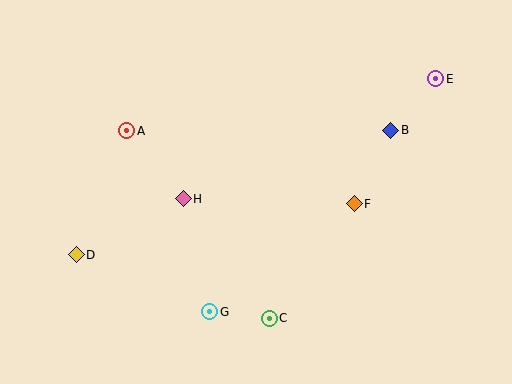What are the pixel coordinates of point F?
Point F is at (354, 204).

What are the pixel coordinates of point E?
Point E is at (436, 79).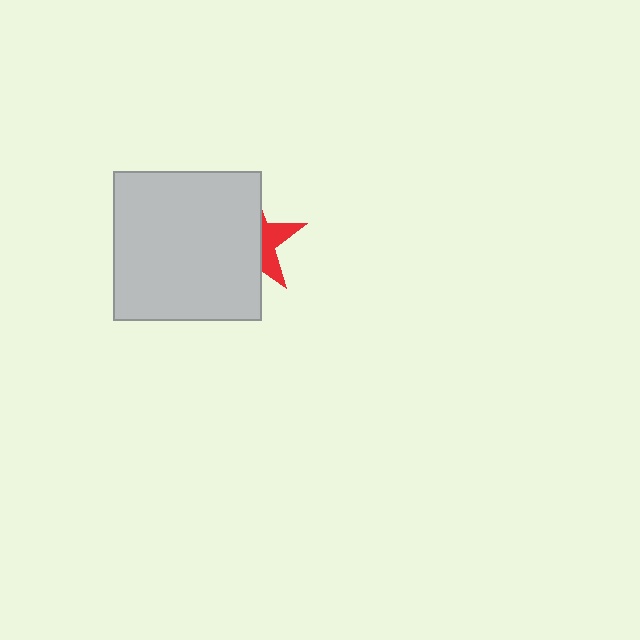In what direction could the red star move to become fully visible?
The red star could move right. That would shift it out from behind the light gray square entirely.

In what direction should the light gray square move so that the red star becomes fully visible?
The light gray square should move left. That is the shortest direction to clear the overlap and leave the red star fully visible.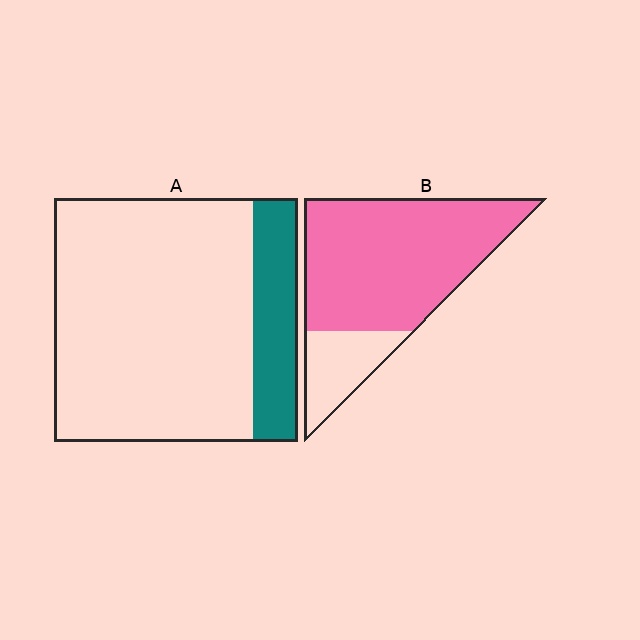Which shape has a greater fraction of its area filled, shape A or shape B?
Shape B.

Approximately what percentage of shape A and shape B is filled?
A is approximately 20% and B is approximately 80%.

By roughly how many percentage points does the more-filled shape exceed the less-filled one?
By roughly 60 percentage points (B over A).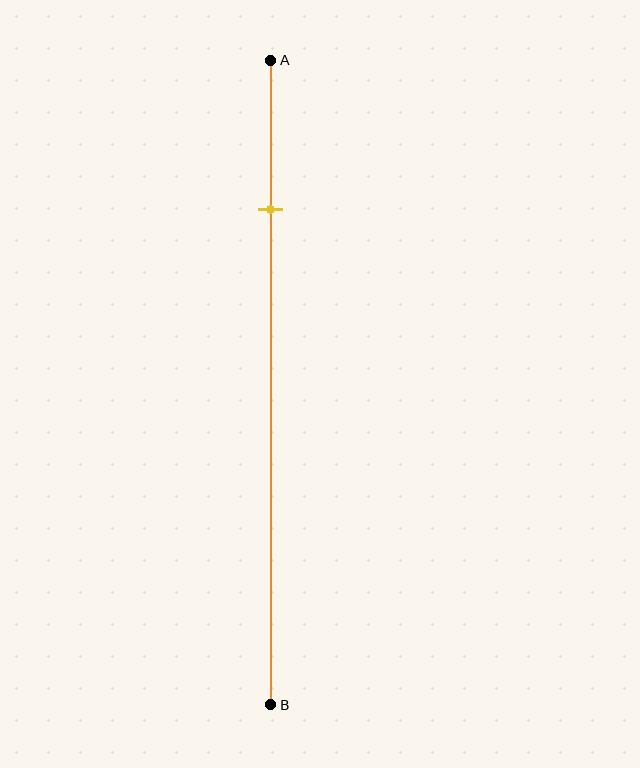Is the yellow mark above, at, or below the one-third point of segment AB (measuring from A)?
The yellow mark is above the one-third point of segment AB.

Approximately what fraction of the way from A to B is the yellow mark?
The yellow mark is approximately 25% of the way from A to B.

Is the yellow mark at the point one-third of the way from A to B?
No, the mark is at about 25% from A, not at the 33% one-third point.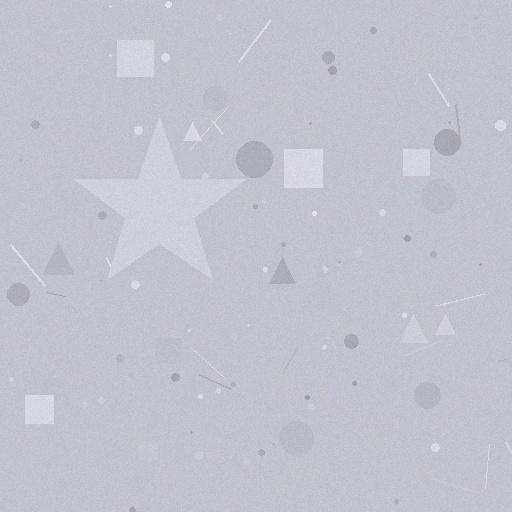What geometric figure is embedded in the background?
A star is embedded in the background.